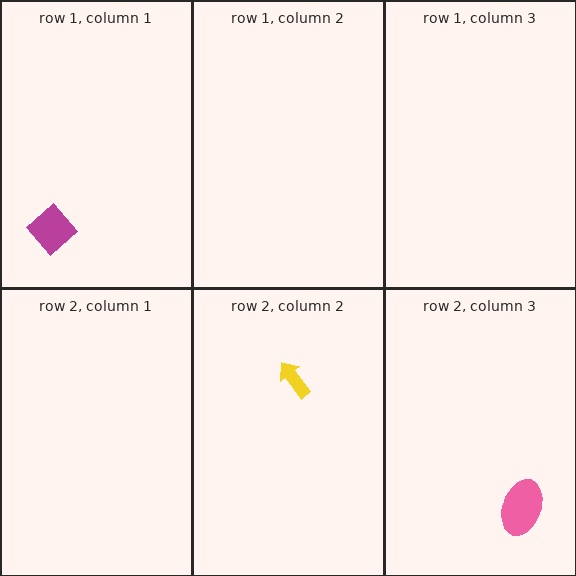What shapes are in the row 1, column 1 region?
The magenta diamond.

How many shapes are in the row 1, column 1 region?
1.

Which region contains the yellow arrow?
The row 2, column 2 region.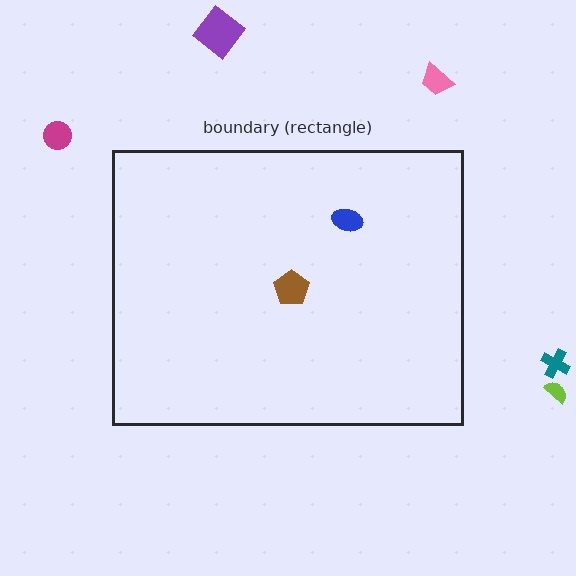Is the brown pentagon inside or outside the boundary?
Inside.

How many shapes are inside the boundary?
2 inside, 5 outside.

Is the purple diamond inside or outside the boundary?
Outside.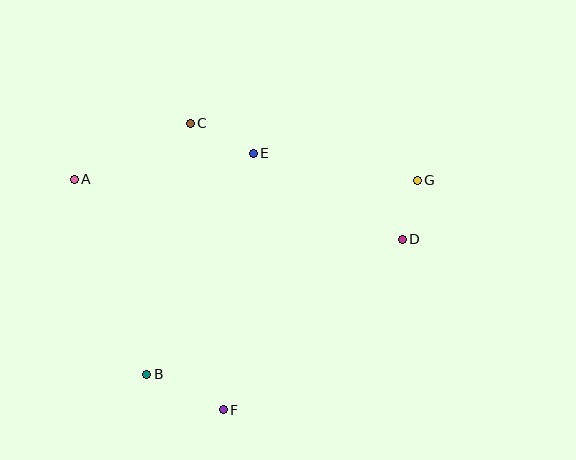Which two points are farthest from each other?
Points A and G are farthest from each other.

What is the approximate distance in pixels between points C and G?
The distance between C and G is approximately 234 pixels.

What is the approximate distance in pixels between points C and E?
The distance between C and E is approximately 70 pixels.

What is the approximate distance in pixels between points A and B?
The distance between A and B is approximately 208 pixels.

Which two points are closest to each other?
Points D and G are closest to each other.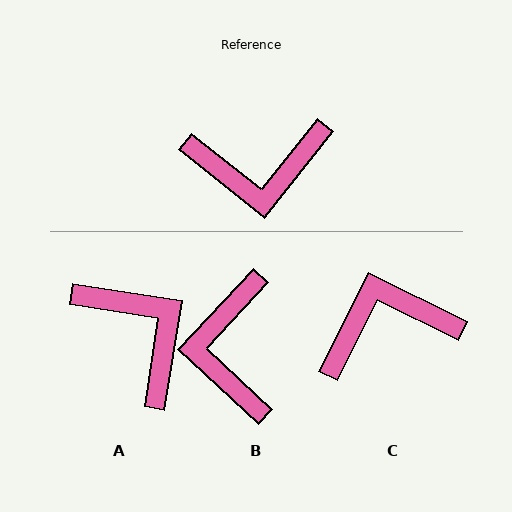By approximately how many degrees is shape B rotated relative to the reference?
Approximately 95 degrees clockwise.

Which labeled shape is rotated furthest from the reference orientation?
C, about 168 degrees away.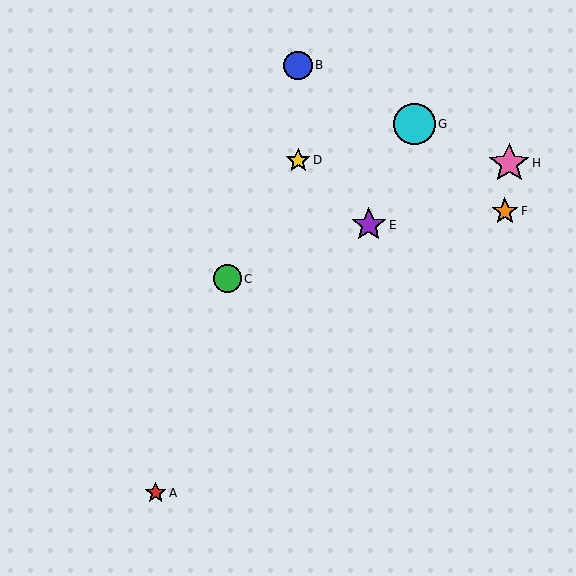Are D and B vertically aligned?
Yes, both are at x≈298.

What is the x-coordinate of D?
Object D is at x≈298.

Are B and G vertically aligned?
No, B is at x≈298 and G is at x≈415.